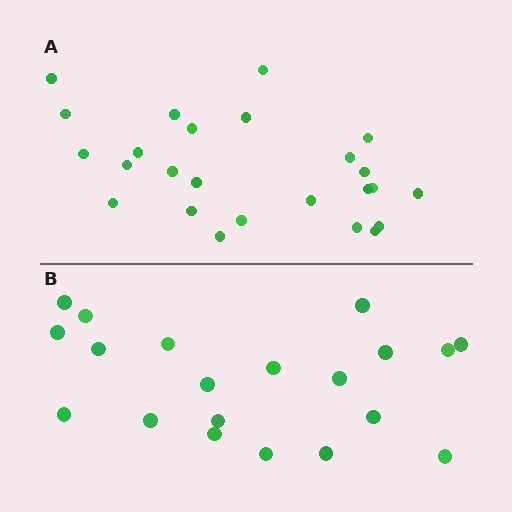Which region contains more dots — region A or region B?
Region A (the top region) has more dots.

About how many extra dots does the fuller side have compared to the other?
Region A has about 5 more dots than region B.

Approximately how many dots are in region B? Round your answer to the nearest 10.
About 20 dots.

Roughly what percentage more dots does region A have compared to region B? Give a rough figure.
About 25% more.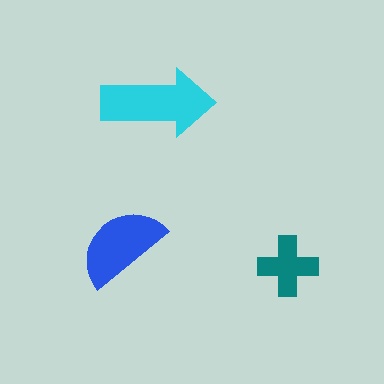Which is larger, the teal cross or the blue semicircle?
The blue semicircle.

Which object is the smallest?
The teal cross.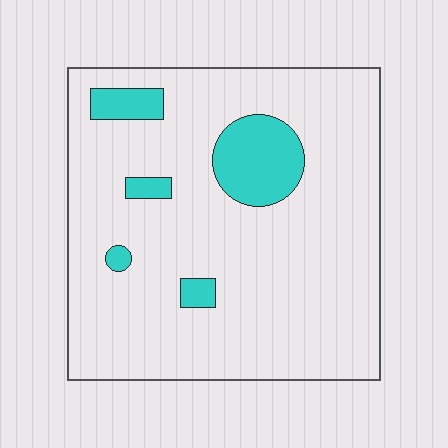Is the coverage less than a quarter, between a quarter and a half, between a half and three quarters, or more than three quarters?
Less than a quarter.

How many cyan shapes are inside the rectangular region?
5.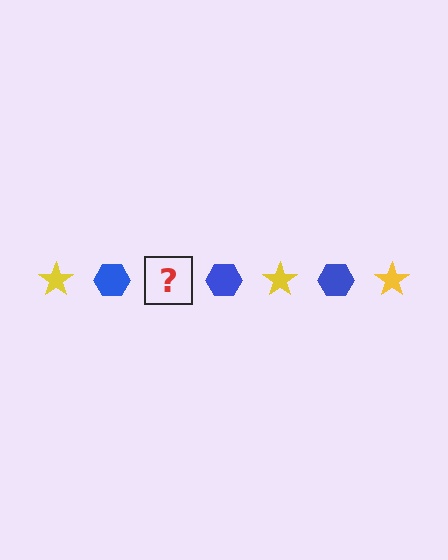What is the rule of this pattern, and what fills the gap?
The rule is that the pattern alternates between yellow star and blue hexagon. The gap should be filled with a yellow star.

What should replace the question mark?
The question mark should be replaced with a yellow star.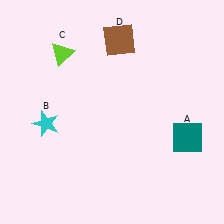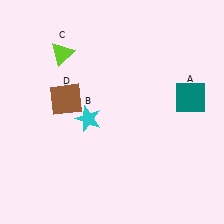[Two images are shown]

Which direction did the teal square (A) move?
The teal square (A) moved up.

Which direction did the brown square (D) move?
The brown square (D) moved down.